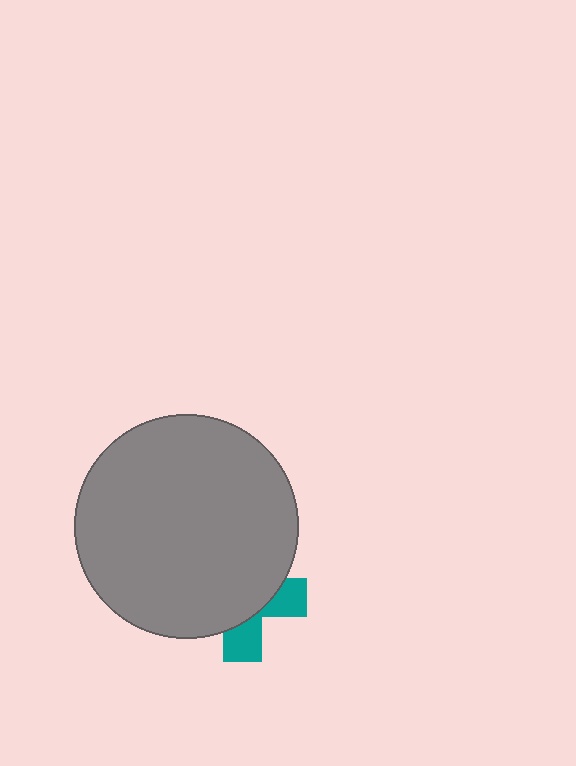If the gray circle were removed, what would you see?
You would see the complete teal cross.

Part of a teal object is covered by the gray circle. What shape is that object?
It is a cross.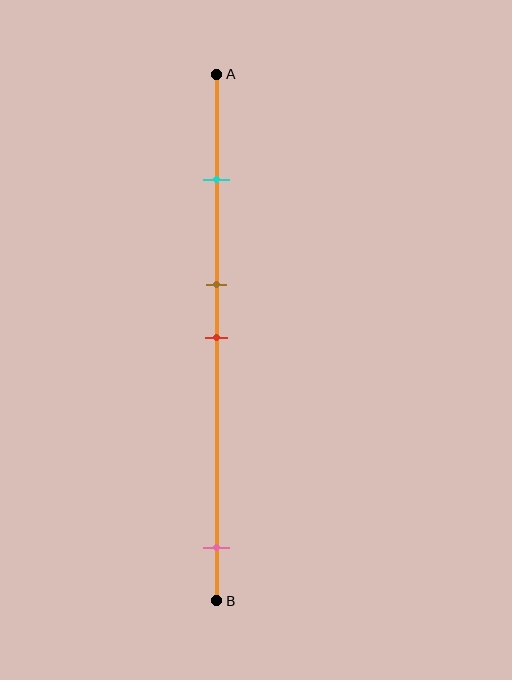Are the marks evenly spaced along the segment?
No, the marks are not evenly spaced.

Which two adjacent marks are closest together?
The brown and red marks are the closest adjacent pair.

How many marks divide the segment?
There are 4 marks dividing the segment.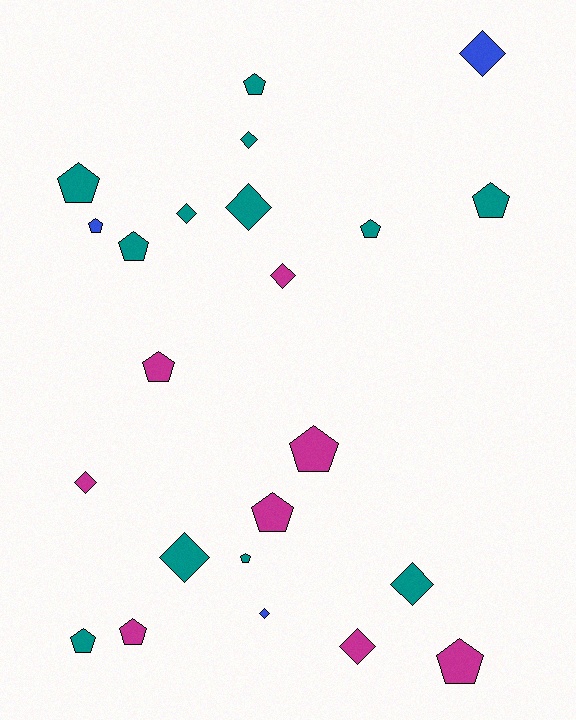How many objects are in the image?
There are 23 objects.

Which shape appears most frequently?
Pentagon, with 13 objects.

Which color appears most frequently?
Teal, with 12 objects.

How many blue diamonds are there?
There are 2 blue diamonds.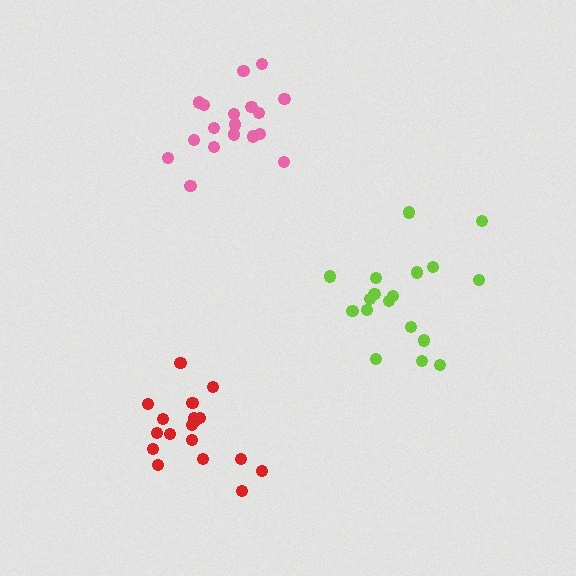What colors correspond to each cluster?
The clusters are colored: lime, red, pink.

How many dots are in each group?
Group 1: 18 dots, Group 2: 18 dots, Group 3: 18 dots (54 total).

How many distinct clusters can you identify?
There are 3 distinct clusters.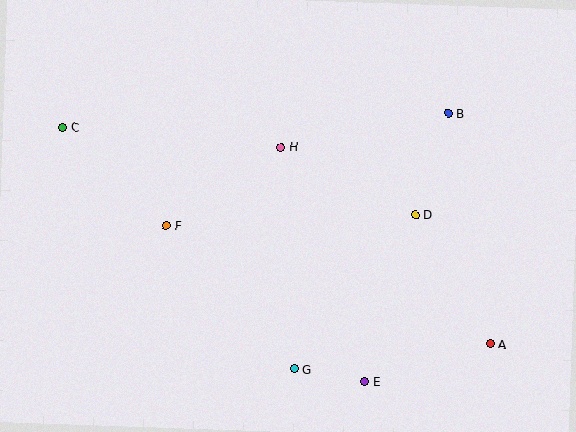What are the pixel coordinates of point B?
Point B is at (448, 113).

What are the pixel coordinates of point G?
Point G is at (294, 369).